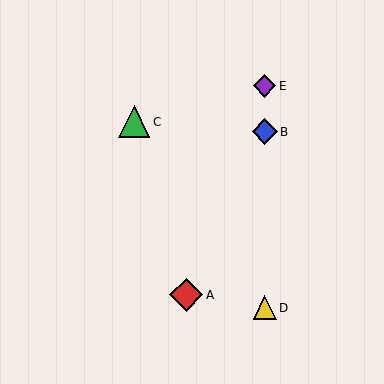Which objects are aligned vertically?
Objects B, D, E are aligned vertically.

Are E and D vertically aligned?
Yes, both are at x≈265.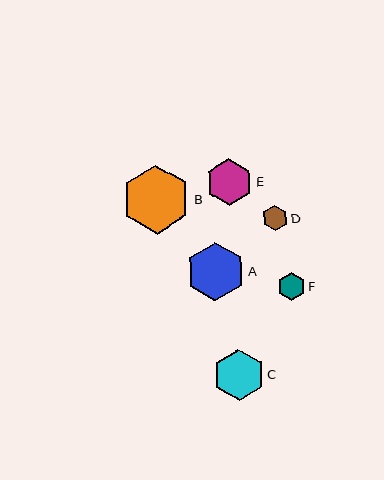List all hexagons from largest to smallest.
From largest to smallest: B, A, C, E, F, D.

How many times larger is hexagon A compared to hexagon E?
Hexagon A is approximately 1.2 times the size of hexagon E.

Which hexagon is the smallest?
Hexagon D is the smallest with a size of approximately 25 pixels.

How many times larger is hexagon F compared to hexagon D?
Hexagon F is approximately 1.1 times the size of hexagon D.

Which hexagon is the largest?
Hexagon B is the largest with a size of approximately 69 pixels.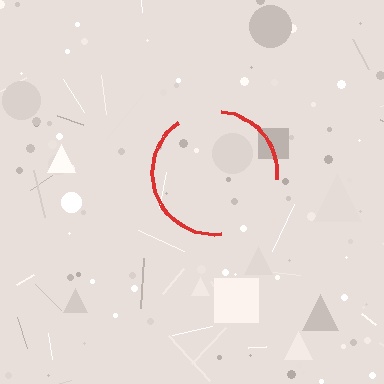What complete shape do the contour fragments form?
The contour fragments form a circle.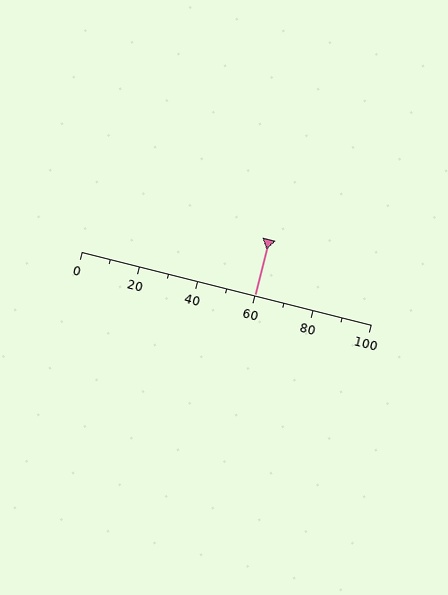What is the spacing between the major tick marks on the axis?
The major ticks are spaced 20 apart.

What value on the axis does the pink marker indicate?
The marker indicates approximately 60.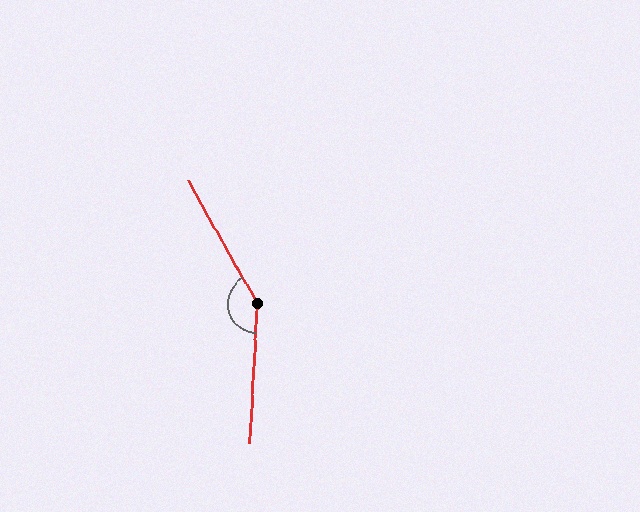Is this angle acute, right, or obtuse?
It is obtuse.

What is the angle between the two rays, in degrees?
Approximately 148 degrees.